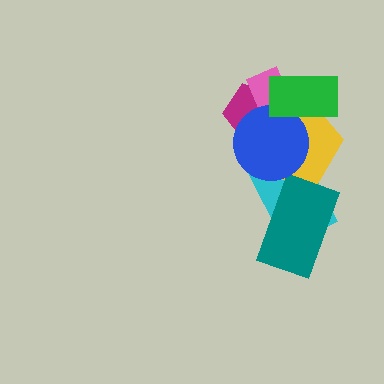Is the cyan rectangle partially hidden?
Yes, it is partially covered by another shape.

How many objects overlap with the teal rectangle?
2 objects overlap with the teal rectangle.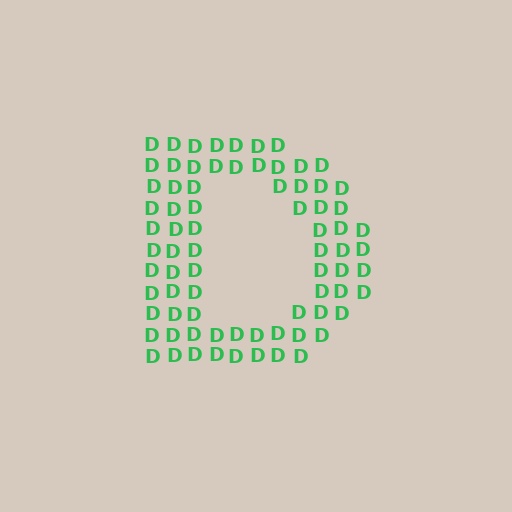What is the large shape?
The large shape is the letter D.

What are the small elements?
The small elements are letter D's.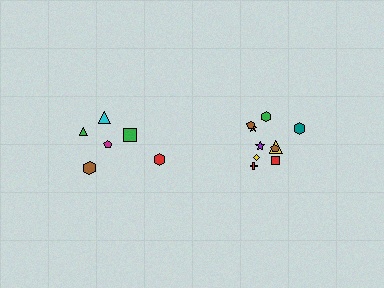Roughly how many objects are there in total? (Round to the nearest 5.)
Roughly 15 objects in total.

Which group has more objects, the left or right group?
The right group.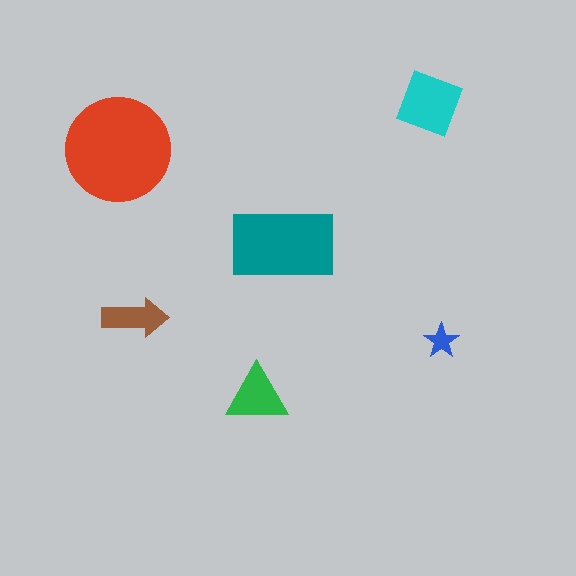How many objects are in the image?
There are 6 objects in the image.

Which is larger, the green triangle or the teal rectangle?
The teal rectangle.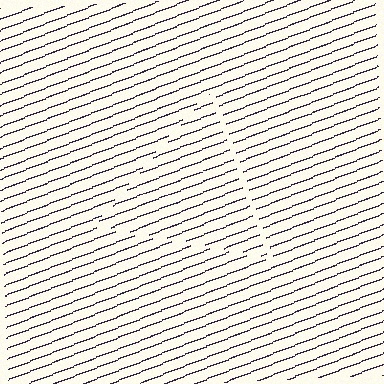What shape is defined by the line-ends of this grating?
An illusory triangle. The interior of the shape contains the same grating, shifted by half a period — the contour is defined by the phase discontinuity where line-ends from the inner and outer gratings abut.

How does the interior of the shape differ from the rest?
The interior of the shape contains the same grating, shifted by half a period — the contour is defined by the phase discontinuity where line-ends from the inner and outer gratings abut.